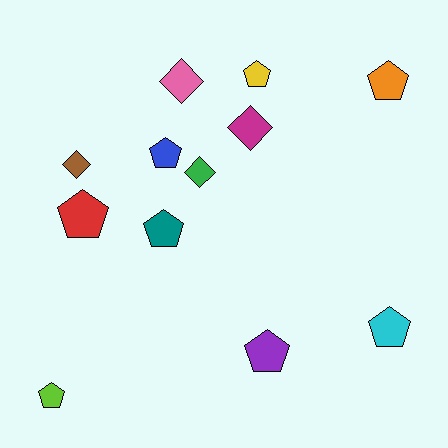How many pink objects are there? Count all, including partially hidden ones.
There is 1 pink object.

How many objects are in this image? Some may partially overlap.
There are 12 objects.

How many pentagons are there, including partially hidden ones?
There are 8 pentagons.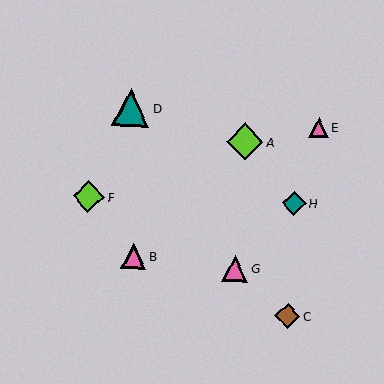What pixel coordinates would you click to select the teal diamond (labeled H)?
Click at (294, 203) to select the teal diamond H.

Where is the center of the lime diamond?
The center of the lime diamond is at (245, 142).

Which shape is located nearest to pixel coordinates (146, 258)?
The pink triangle (labeled B) at (133, 256) is nearest to that location.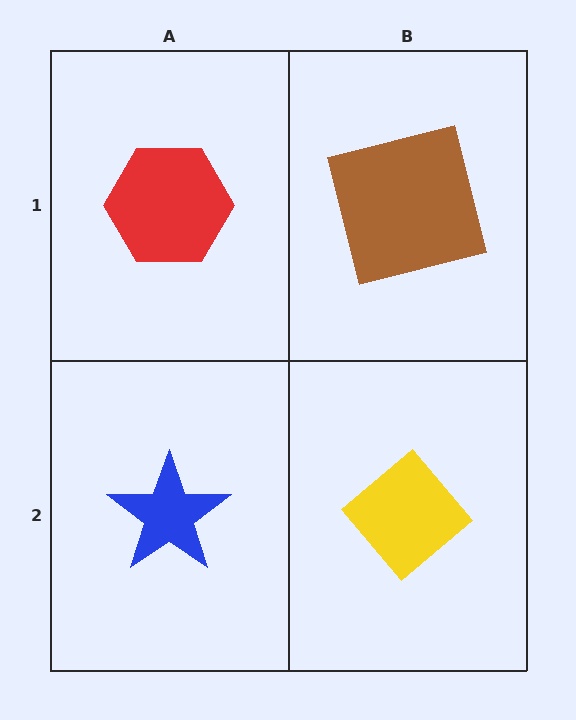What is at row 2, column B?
A yellow diamond.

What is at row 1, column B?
A brown square.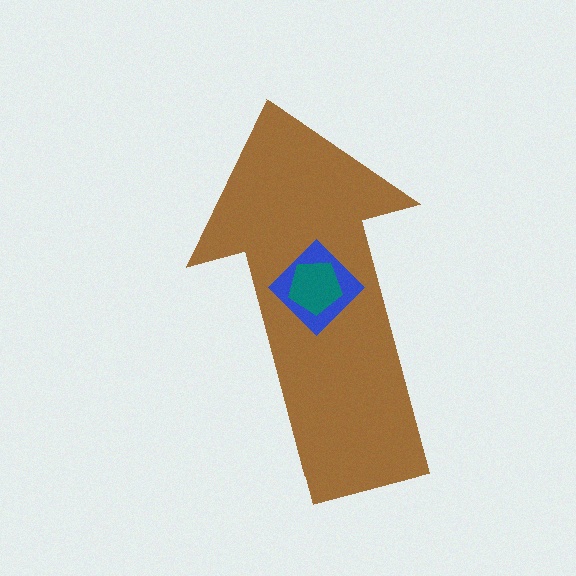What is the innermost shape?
The teal pentagon.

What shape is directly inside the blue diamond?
The teal pentagon.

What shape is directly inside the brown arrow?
The blue diamond.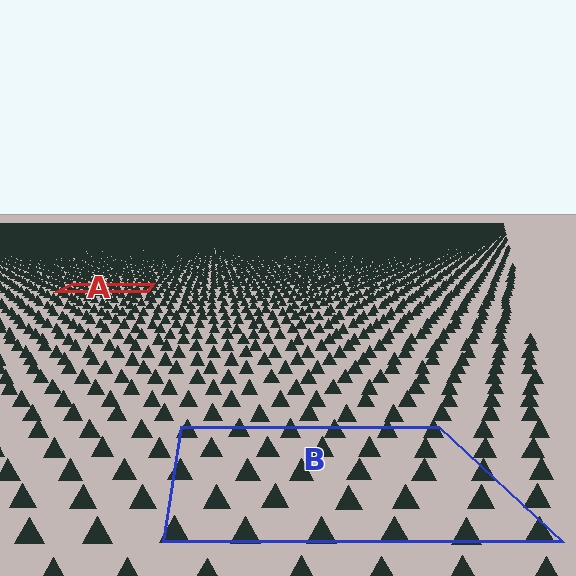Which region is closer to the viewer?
Region B is closer. The texture elements there are larger and more spread out.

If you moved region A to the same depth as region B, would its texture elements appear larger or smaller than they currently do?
They would appear larger. At a closer depth, the same texture elements are projected at a bigger on-screen size.